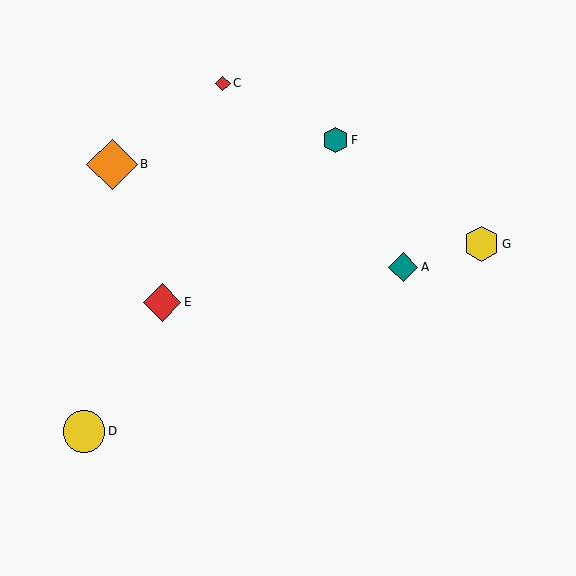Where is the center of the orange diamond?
The center of the orange diamond is at (112, 164).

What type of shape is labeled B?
Shape B is an orange diamond.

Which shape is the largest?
The orange diamond (labeled B) is the largest.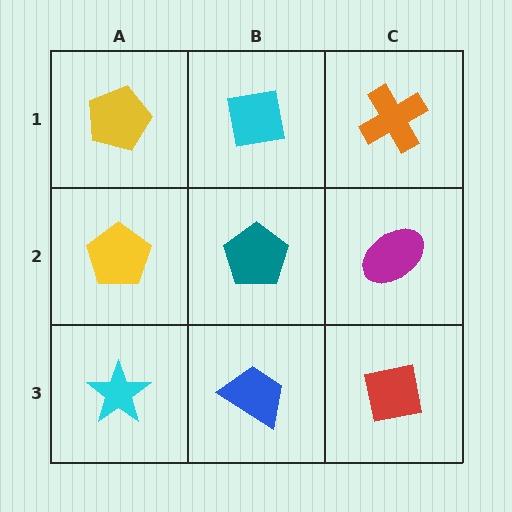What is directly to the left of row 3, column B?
A cyan star.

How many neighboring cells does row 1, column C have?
2.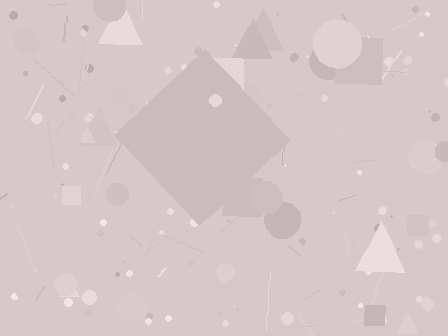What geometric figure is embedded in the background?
A diamond is embedded in the background.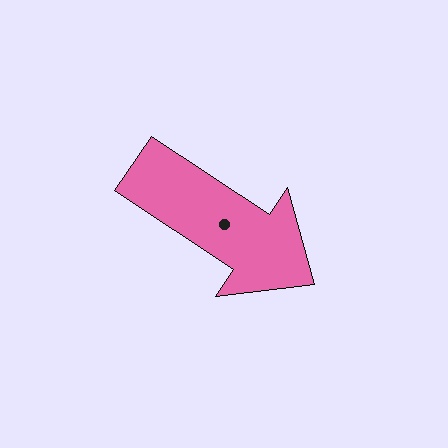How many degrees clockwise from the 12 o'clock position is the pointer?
Approximately 124 degrees.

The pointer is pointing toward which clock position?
Roughly 4 o'clock.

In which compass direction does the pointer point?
Southeast.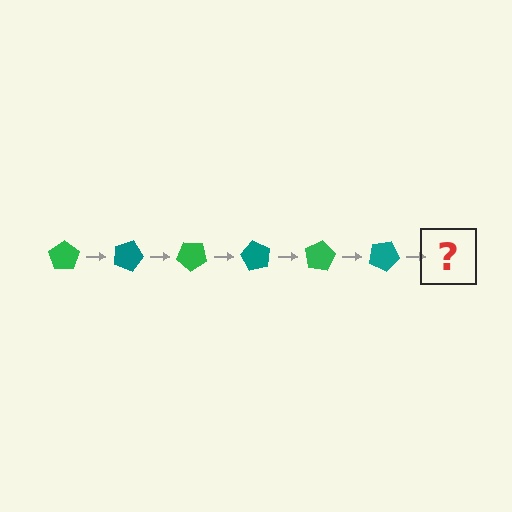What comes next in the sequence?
The next element should be a green pentagon, rotated 120 degrees from the start.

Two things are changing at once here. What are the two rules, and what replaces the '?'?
The two rules are that it rotates 20 degrees each step and the color cycles through green and teal. The '?' should be a green pentagon, rotated 120 degrees from the start.